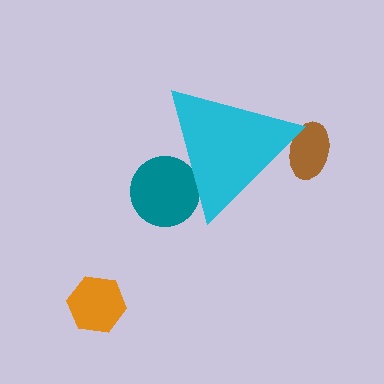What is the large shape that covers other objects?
A cyan triangle.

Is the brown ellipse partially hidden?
Yes, the brown ellipse is partially hidden behind the cyan triangle.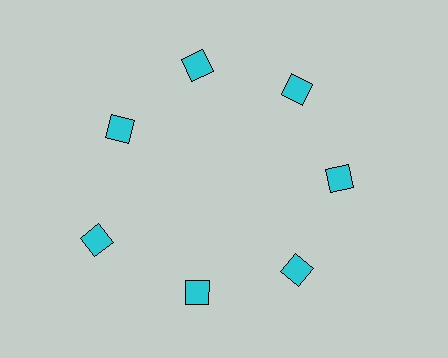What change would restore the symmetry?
The symmetry would be restored by moving it inward, back onto the ring so that all 7 squares sit at equal angles and equal distance from the center.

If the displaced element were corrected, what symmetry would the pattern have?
It would have 7-fold rotational symmetry — the pattern would map onto itself every 51 degrees.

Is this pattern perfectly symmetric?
No. The 7 cyan squares are arranged in a ring, but one element near the 8 o'clock position is pushed outward from the center, breaking the 7-fold rotational symmetry.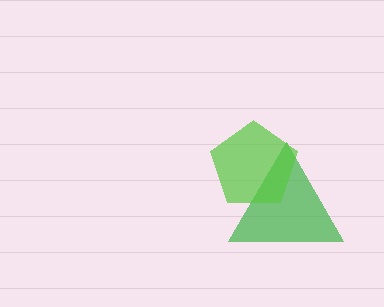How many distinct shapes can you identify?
There are 2 distinct shapes: a green triangle, a lime pentagon.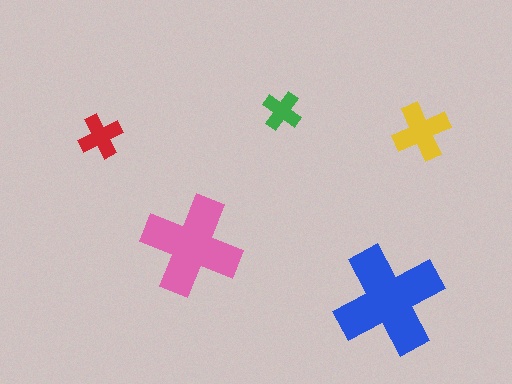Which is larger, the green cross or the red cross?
The red one.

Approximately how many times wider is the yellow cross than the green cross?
About 1.5 times wider.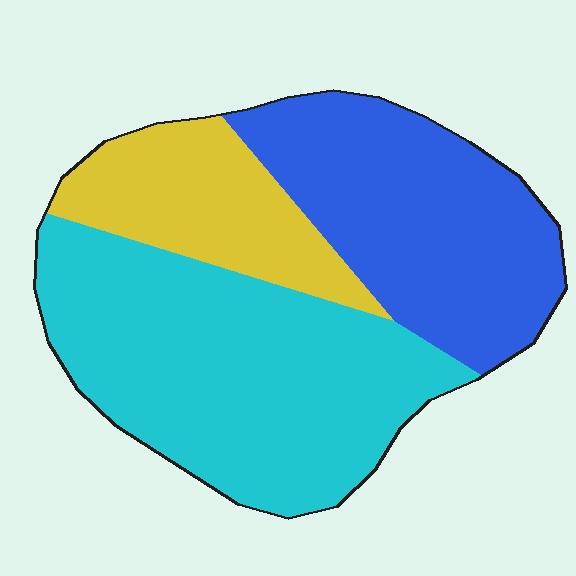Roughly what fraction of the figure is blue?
Blue takes up between a quarter and a half of the figure.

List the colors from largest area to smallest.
From largest to smallest: cyan, blue, yellow.